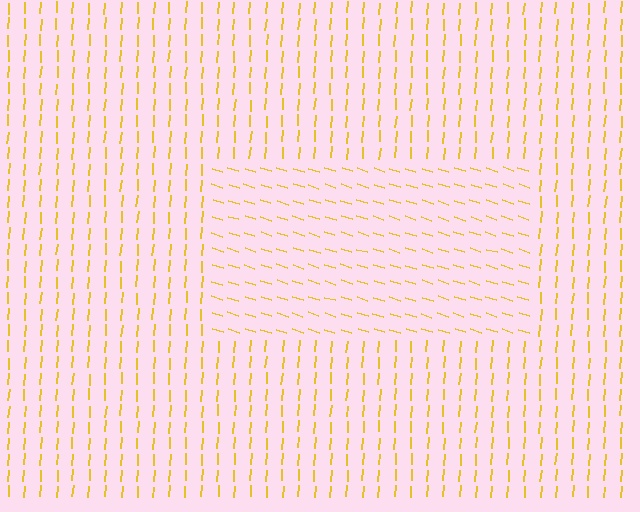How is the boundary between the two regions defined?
The boundary is defined purely by a change in line orientation (approximately 77 degrees difference). All lines are the same color and thickness.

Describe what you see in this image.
The image is filled with small yellow line segments. A rectangle region in the image has lines oriented differently from the surrounding lines, creating a visible texture boundary.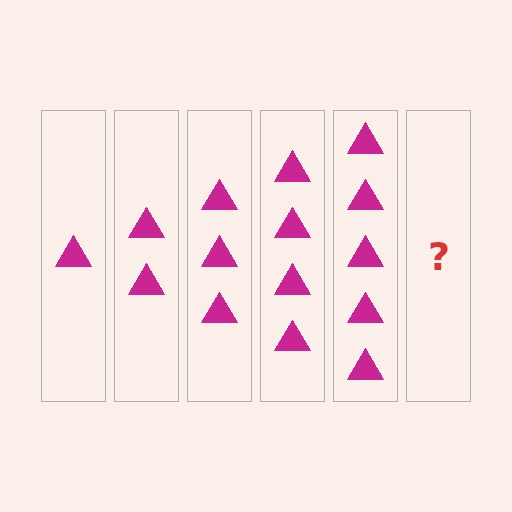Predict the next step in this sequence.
The next step is 6 triangles.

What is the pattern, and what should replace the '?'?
The pattern is that each step adds one more triangle. The '?' should be 6 triangles.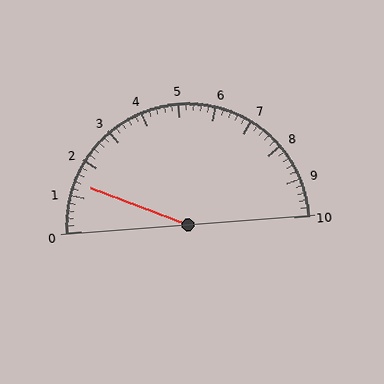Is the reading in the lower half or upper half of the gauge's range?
The reading is in the lower half of the range (0 to 10).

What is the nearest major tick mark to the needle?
The nearest major tick mark is 1.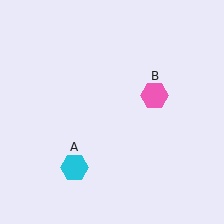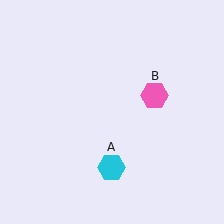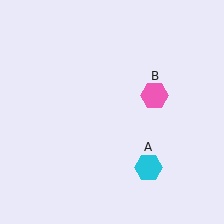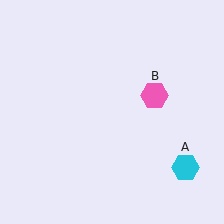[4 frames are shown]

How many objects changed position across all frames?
1 object changed position: cyan hexagon (object A).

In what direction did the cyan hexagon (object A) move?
The cyan hexagon (object A) moved right.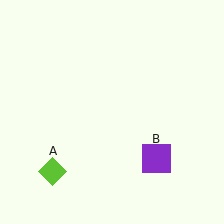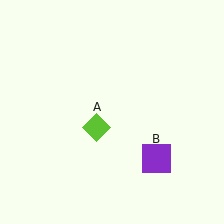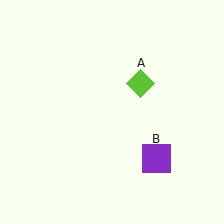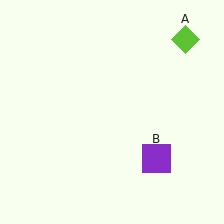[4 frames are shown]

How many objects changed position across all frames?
1 object changed position: lime diamond (object A).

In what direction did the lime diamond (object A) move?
The lime diamond (object A) moved up and to the right.